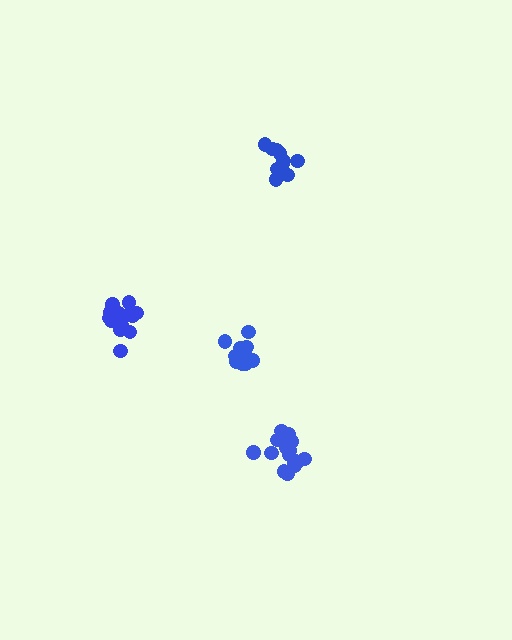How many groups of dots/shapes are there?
There are 4 groups.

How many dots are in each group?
Group 1: 12 dots, Group 2: 15 dots, Group 3: 14 dots, Group 4: 11 dots (52 total).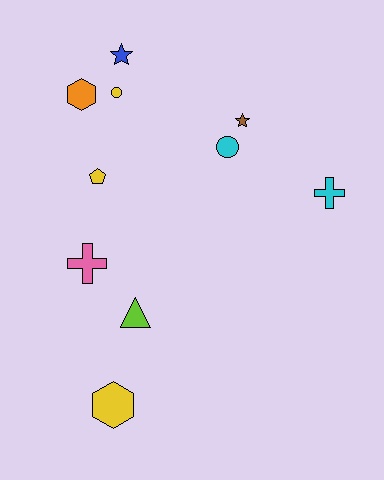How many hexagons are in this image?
There are 2 hexagons.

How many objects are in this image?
There are 10 objects.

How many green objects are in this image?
There are no green objects.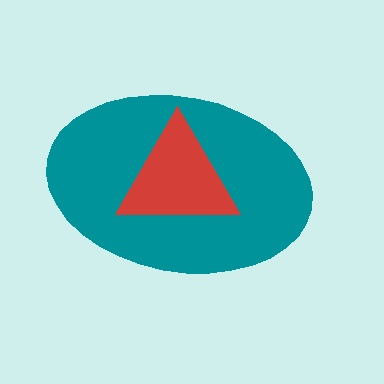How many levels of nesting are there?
2.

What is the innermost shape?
The red triangle.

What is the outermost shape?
The teal ellipse.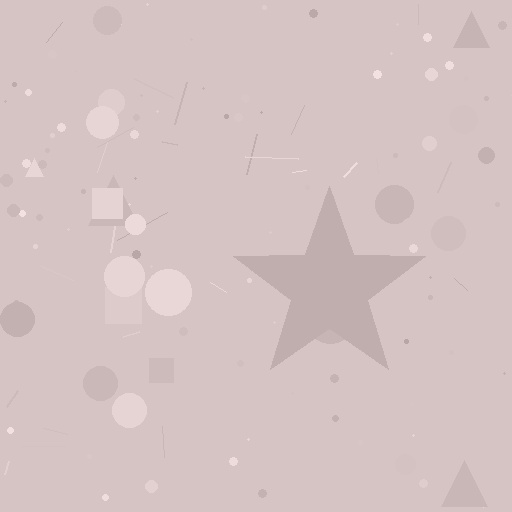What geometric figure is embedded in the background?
A star is embedded in the background.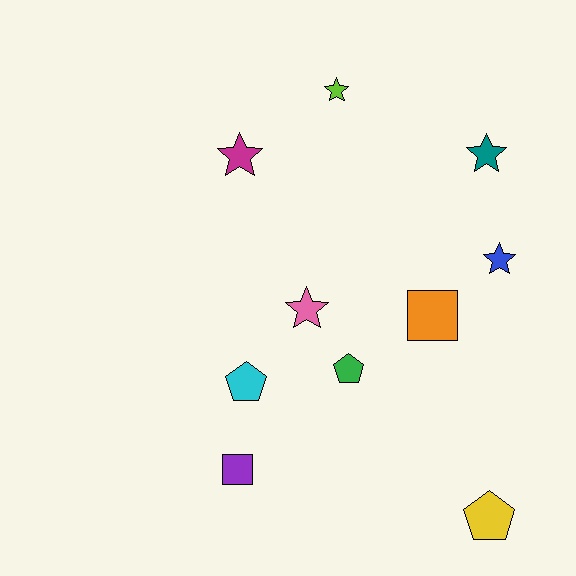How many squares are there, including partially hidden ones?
There are 2 squares.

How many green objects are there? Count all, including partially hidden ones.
There is 1 green object.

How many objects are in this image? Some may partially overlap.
There are 10 objects.